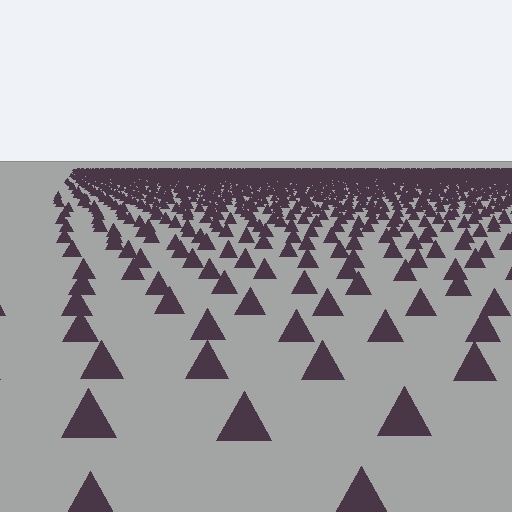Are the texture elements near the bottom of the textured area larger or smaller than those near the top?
Larger. Near the bottom, elements are closer to the viewer and appear at a bigger on-screen size.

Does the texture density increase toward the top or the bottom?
Density increases toward the top.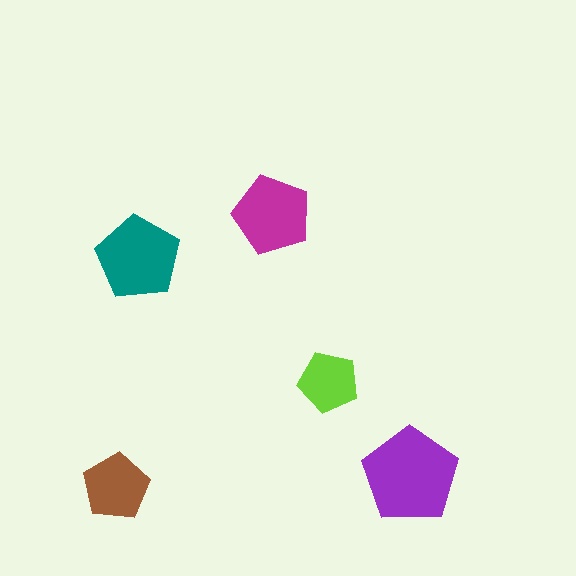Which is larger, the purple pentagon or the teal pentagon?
The purple one.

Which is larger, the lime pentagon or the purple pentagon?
The purple one.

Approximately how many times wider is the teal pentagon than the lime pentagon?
About 1.5 times wider.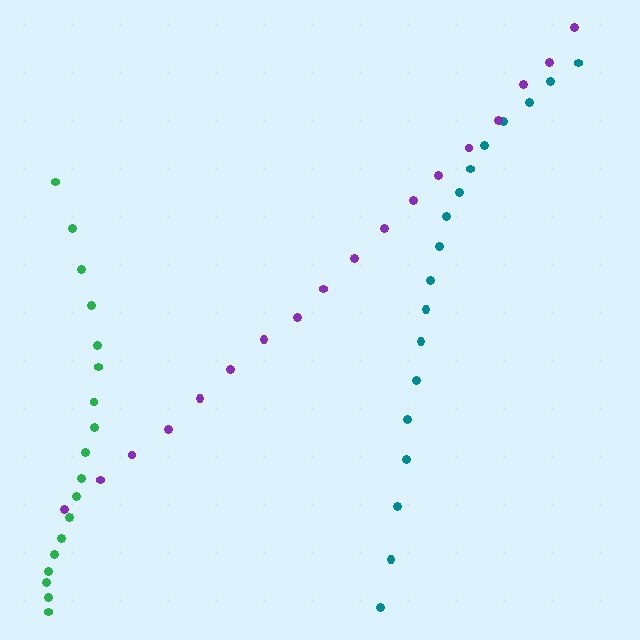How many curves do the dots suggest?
There are 3 distinct paths.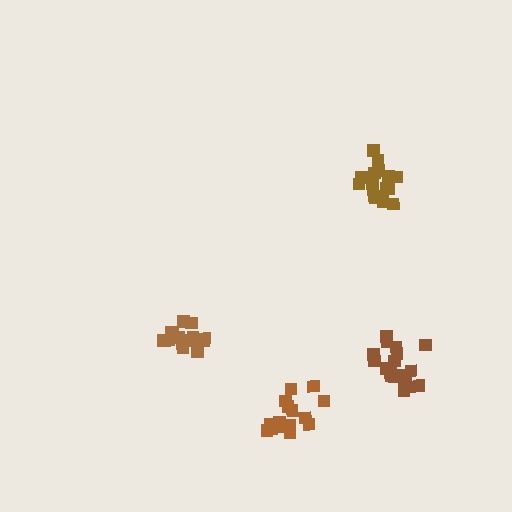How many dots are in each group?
Group 1: 18 dots, Group 2: 16 dots, Group 3: 19 dots, Group 4: 19 dots (72 total).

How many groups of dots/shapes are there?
There are 4 groups.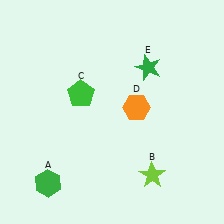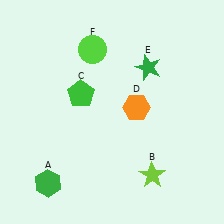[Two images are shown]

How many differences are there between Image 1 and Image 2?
There is 1 difference between the two images.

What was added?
A lime circle (F) was added in Image 2.